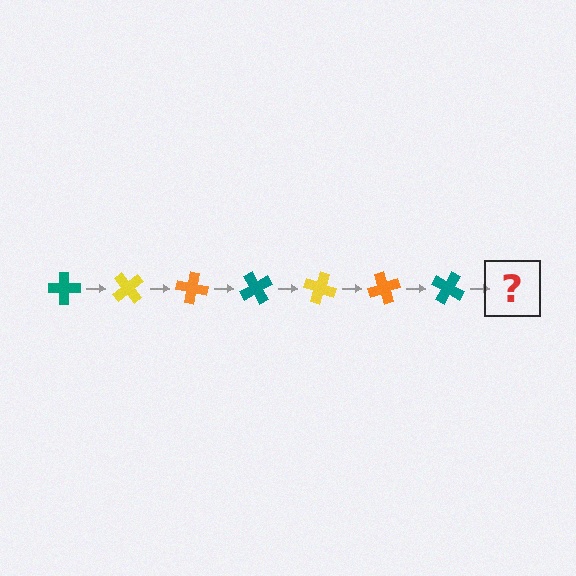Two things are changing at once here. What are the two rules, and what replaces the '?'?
The two rules are that it rotates 50 degrees each step and the color cycles through teal, yellow, and orange. The '?' should be a yellow cross, rotated 350 degrees from the start.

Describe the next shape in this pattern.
It should be a yellow cross, rotated 350 degrees from the start.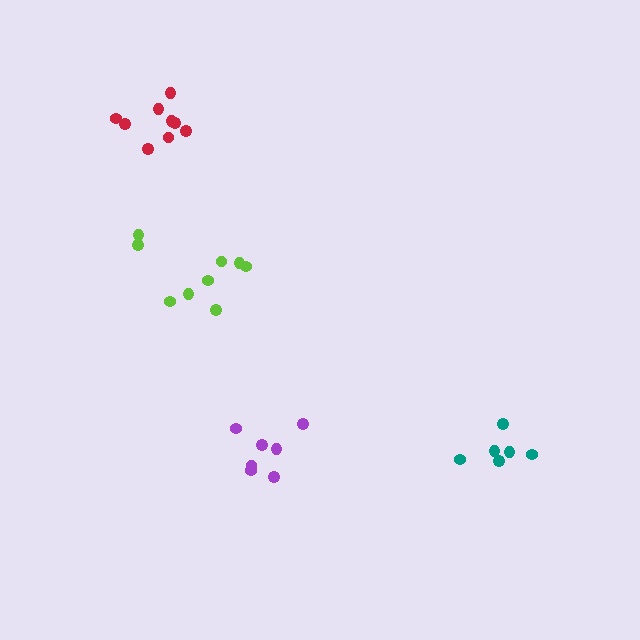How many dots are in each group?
Group 1: 9 dots, Group 2: 6 dots, Group 3: 7 dots, Group 4: 9 dots (31 total).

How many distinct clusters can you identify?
There are 4 distinct clusters.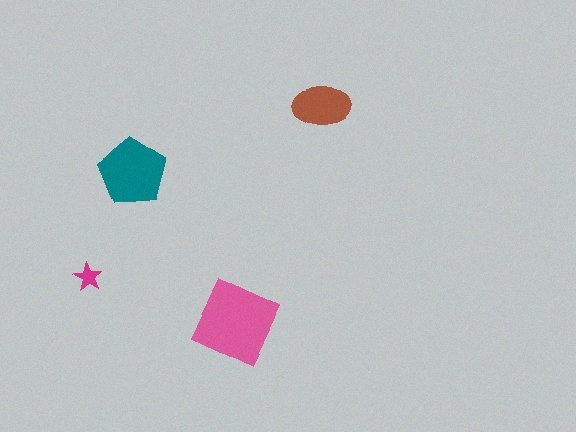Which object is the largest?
The pink square.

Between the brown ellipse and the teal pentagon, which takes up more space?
The teal pentagon.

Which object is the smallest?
The magenta star.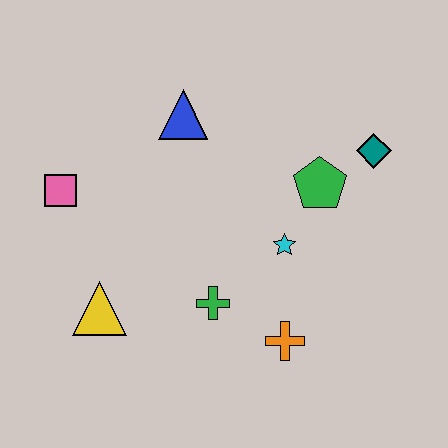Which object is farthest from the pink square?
The teal diamond is farthest from the pink square.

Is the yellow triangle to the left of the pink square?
No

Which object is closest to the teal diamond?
The green pentagon is closest to the teal diamond.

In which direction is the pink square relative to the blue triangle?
The pink square is to the left of the blue triangle.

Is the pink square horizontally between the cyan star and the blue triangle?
No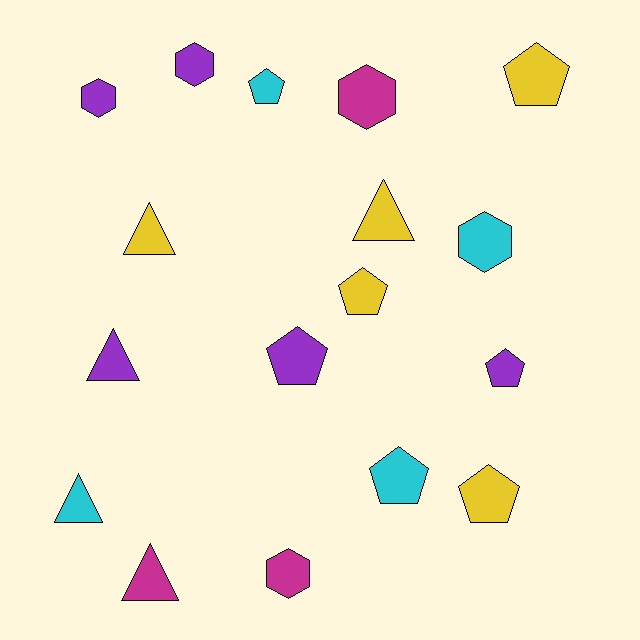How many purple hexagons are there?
There are 2 purple hexagons.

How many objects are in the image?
There are 17 objects.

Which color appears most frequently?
Yellow, with 5 objects.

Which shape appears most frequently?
Pentagon, with 7 objects.